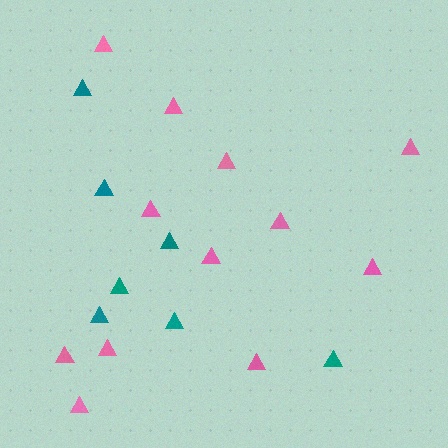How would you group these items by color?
There are 2 groups: one group of pink triangles (12) and one group of teal triangles (7).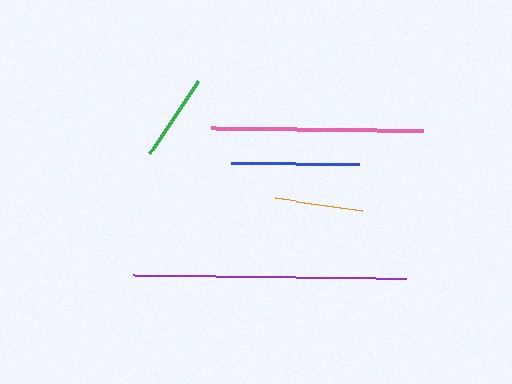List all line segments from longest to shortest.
From longest to shortest: purple, pink, blue, orange, green.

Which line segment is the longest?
The purple line is the longest at approximately 274 pixels.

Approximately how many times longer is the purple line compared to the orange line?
The purple line is approximately 3.1 times the length of the orange line.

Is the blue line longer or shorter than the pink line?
The pink line is longer than the blue line.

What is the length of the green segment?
The green segment is approximately 87 pixels long.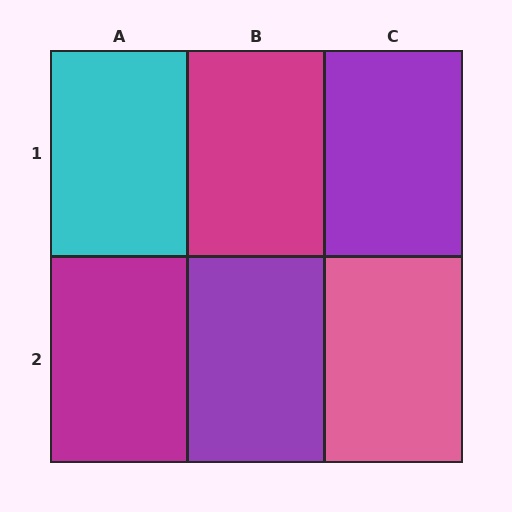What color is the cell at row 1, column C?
Purple.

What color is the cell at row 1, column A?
Cyan.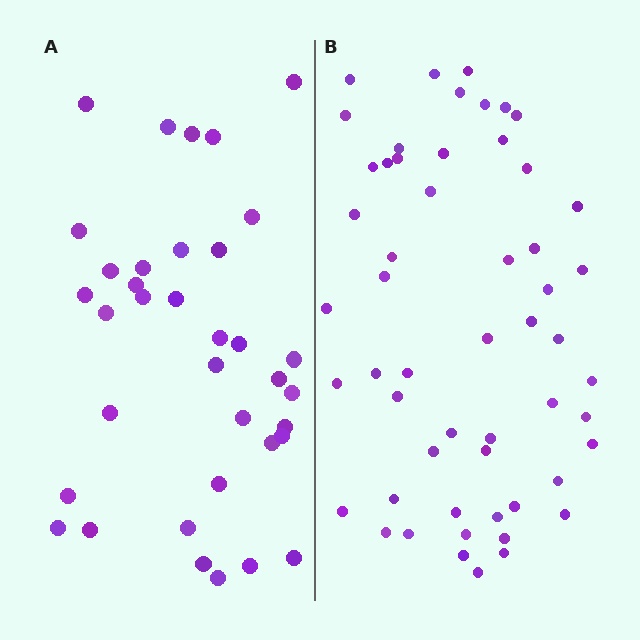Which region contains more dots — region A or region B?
Region B (the right region) has more dots.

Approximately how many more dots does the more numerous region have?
Region B has approximately 20 more dots than region A.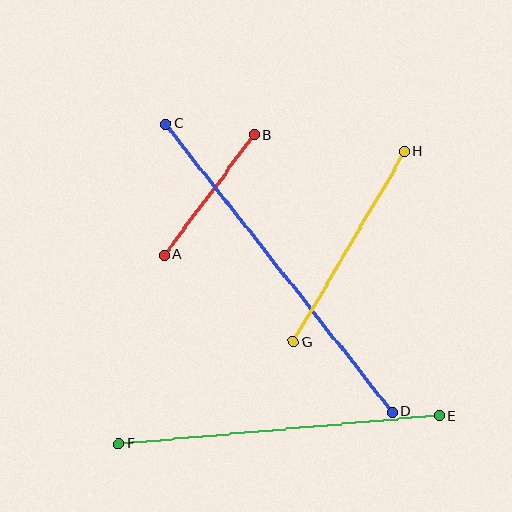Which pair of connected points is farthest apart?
Points C and D are farthest apart.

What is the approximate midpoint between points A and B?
The midpoint is at approximately (209, 195) pixels.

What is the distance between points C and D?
The distance is approximately 367 pixels.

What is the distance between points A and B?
The distance is approximately 150 pixels.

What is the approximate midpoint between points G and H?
The midpoint is at approximately (349, 247) pixels.